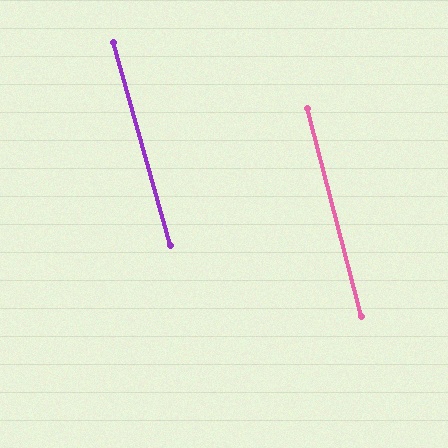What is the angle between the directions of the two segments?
Approximately 1 degree.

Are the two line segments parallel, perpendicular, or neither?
Parallel — their directions differ by only 1.1°.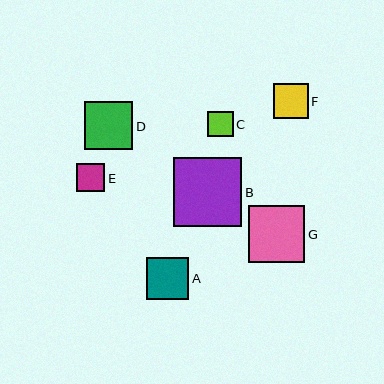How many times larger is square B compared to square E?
Square B is approximately 2.4 times the size of square E.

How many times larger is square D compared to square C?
Square D is approximately 1.9 times the size of square C.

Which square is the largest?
Square B is the largest with a size of approximately 69 pixels.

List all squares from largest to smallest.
From largest to smallest: B, G, D, A, F, E, C.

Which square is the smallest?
Square C is the smallest with a size of approximately 26 pixels.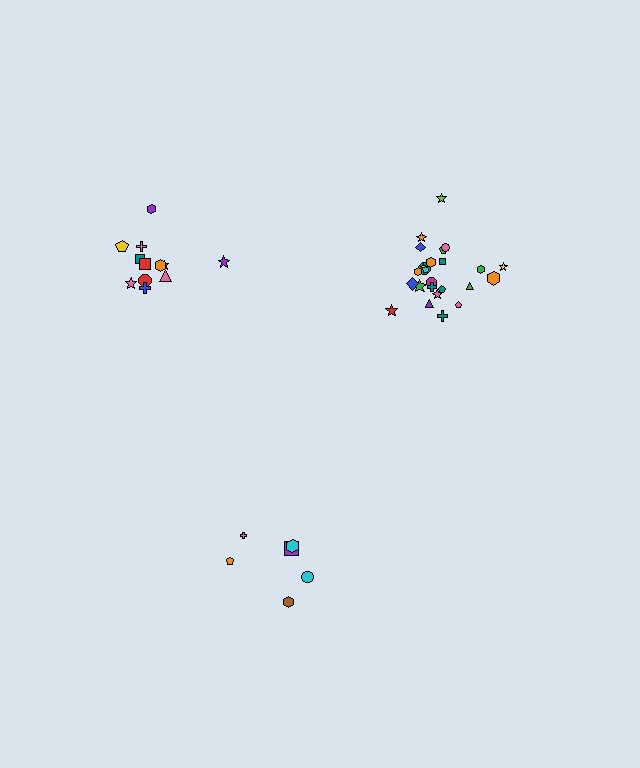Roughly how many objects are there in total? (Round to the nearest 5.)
Roughly 45 objects in total.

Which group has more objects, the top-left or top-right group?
The top-right group.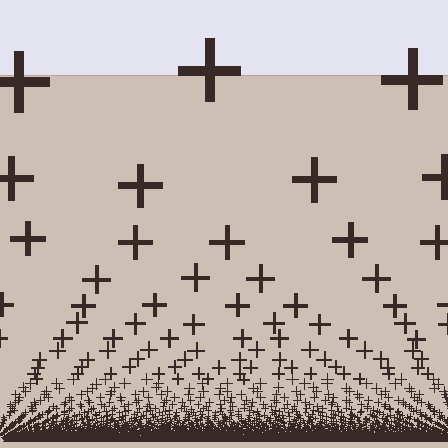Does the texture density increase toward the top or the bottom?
Density increases toward the bottom.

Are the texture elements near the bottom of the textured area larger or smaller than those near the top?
Smaller. The gradient is inverted — elements near the bottom are smaller and denser.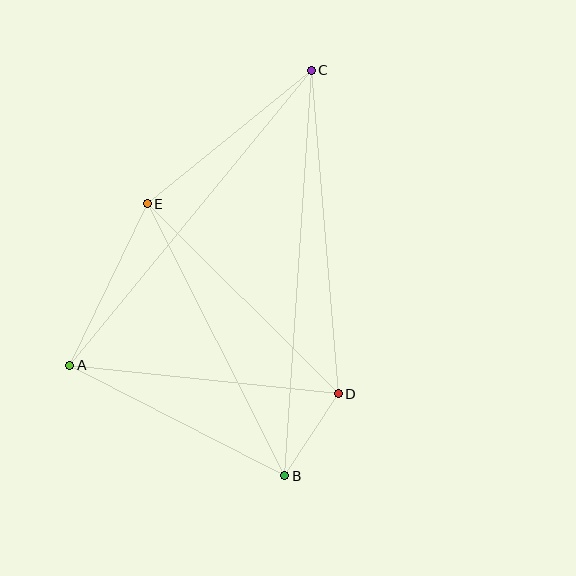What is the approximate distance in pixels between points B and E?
The distance between B and E is approximately 305 pixels.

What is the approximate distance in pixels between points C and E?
The distance between C and E is approximately 211 pixels.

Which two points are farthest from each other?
Points B and C are farthest from each other.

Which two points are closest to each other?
Points B and D are closest to each other.